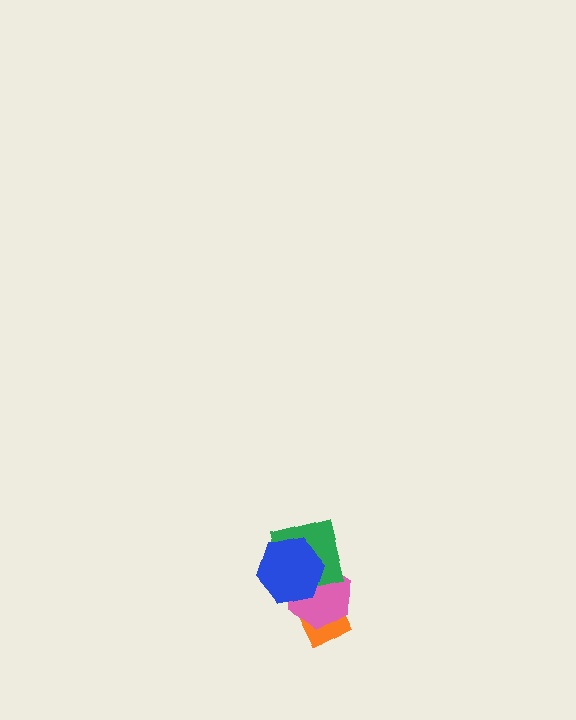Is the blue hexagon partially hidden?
No, no other shape covers it.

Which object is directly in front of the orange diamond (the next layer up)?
The pink hexagon is directly in front of the orange diamond.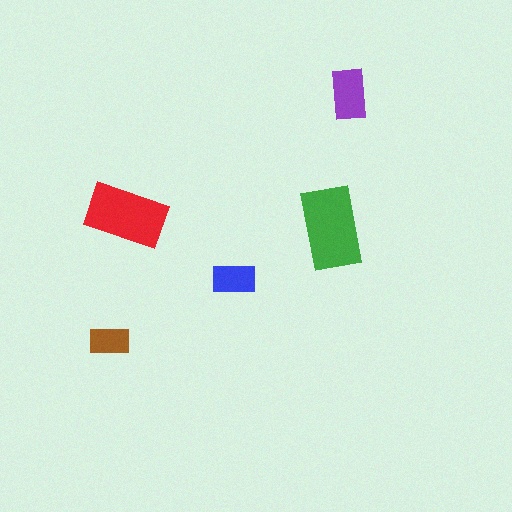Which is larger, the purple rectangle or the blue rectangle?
The purple one.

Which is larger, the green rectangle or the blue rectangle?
The green one.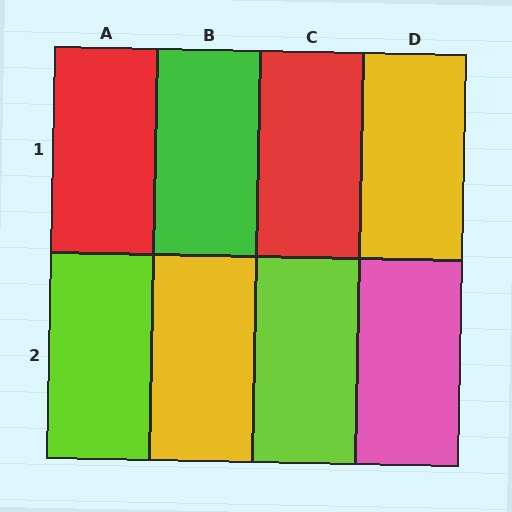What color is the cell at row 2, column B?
Yellow.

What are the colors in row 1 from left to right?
Red, green, red, yellow.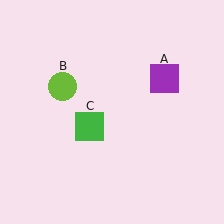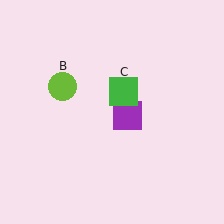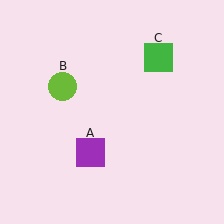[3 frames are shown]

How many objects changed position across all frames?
2 objects changed position: purple square (object A), green square (object C).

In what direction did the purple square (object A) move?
The purple square (object A) moved down and to the left.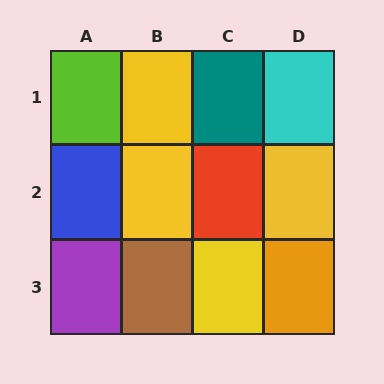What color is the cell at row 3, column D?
Orange.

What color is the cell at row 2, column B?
Yellow.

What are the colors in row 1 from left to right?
Lime, yellow, teal, cyan.